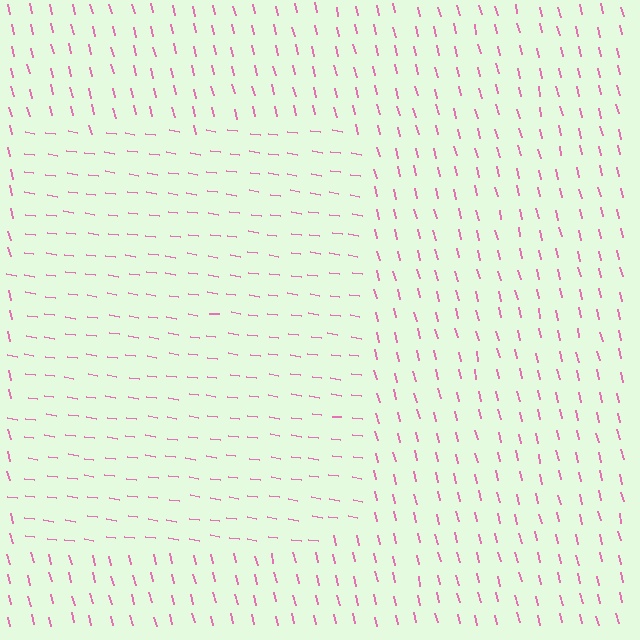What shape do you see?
I see a rectangle.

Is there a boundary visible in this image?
Yes, there is a texture boundary formed by a change in line orientation.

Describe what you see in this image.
The image is filled with small pink line segments. A rectangle region in the image has lines oriented differently from the surrounding lines, creating a visible texture boundary.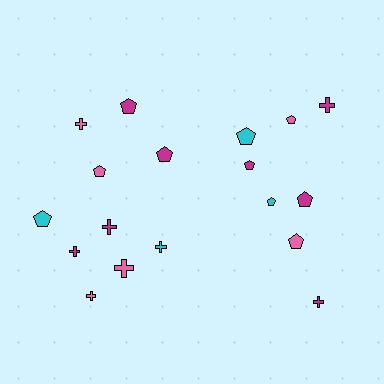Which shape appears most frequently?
Pentagon, with 10 objects.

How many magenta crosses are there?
There are 4 magenta crosses.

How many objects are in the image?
There are 18 objects.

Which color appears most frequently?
Magenta, with 8 objects.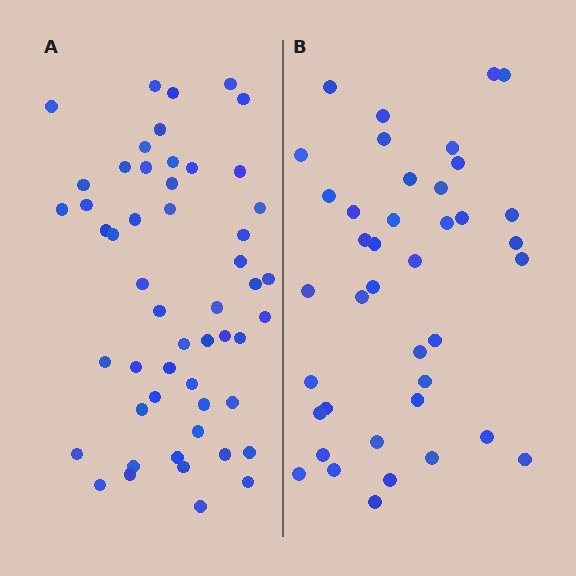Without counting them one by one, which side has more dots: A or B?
Region A (the left region) has more dots.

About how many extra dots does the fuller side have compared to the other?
Region A has roughly 12 or so more dots than region B.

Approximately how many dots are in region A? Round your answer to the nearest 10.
About 50 dots. (The exact count is 52, which rounds to 50.)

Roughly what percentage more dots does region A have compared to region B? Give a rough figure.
About 30% more.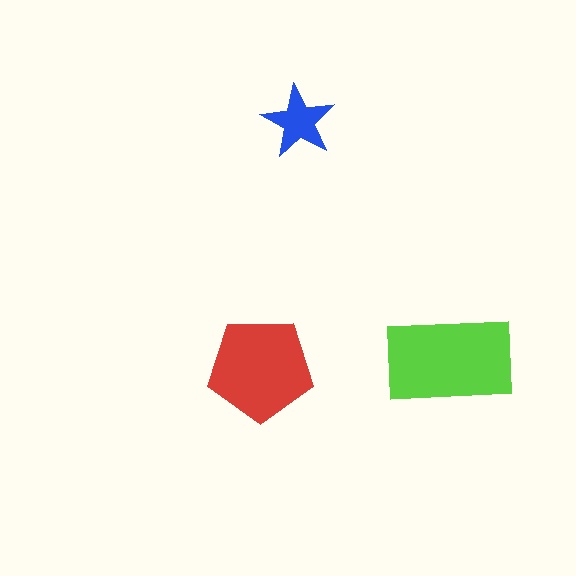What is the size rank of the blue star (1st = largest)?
3rd.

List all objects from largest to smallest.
The lime rectangle, the red pentagon, the blue star.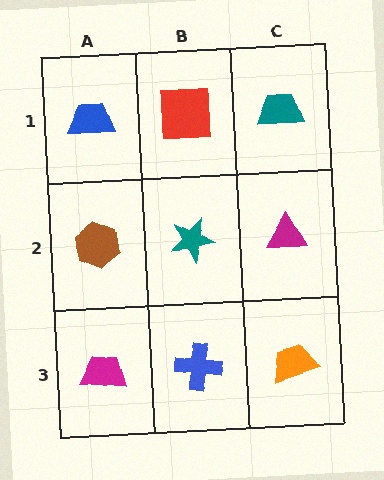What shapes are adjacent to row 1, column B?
A teal star (row 2, column B), a blue trapezoid (row 1, column A), a teal trapezoid (row 1, column C).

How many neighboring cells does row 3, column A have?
2.